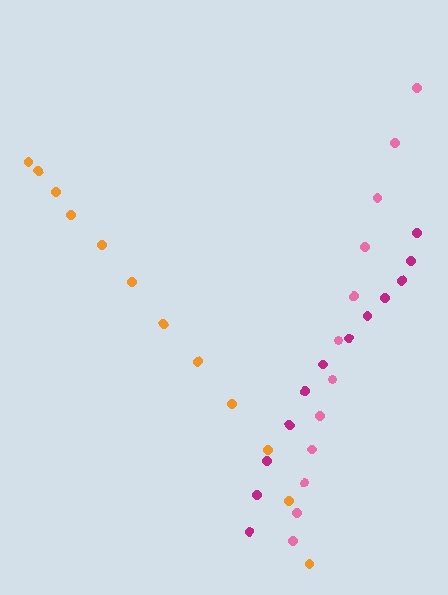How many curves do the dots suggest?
There are 3 distinct paths.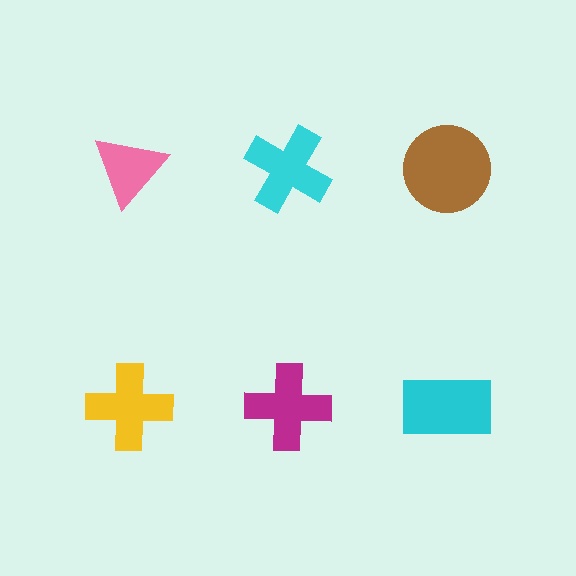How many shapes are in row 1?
3 shapes.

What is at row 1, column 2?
A cyan cross.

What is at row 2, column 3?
A cyan rectangle.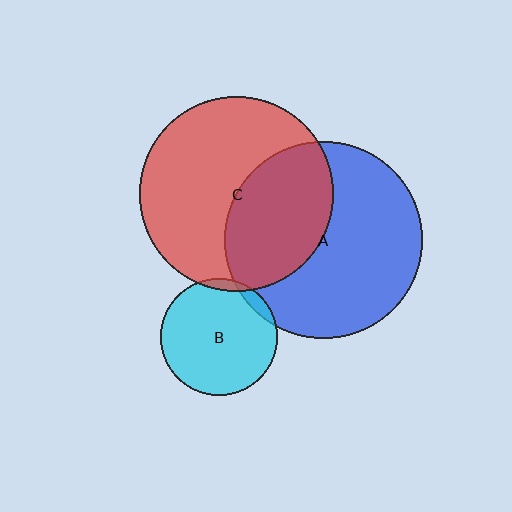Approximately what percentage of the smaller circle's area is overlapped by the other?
Approximately 5%.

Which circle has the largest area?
Circle A (blue).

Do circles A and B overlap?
Yes.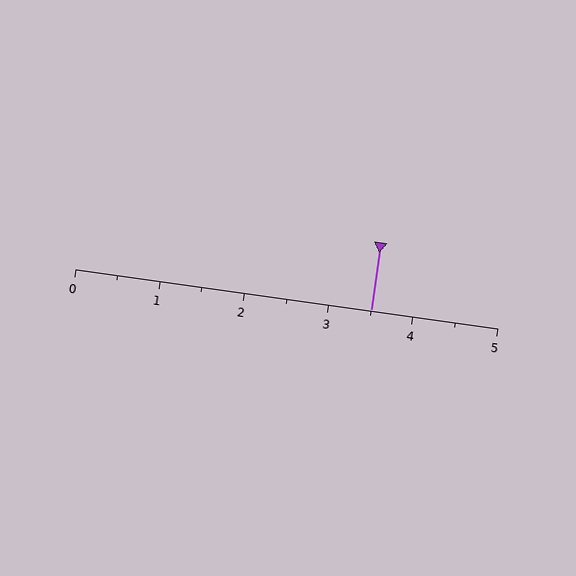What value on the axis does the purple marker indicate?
The marker indicates approximately 3.5.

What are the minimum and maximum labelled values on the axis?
The axis runs from 0 to 5.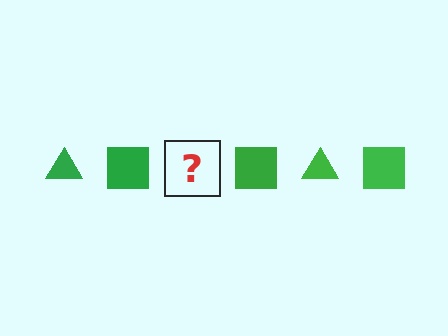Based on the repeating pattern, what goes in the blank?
The blank should be a green triangle.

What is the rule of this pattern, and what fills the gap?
The rule is that the pattern cycles through triangle, square shapes in green. The gap should be filled with a green triangle.